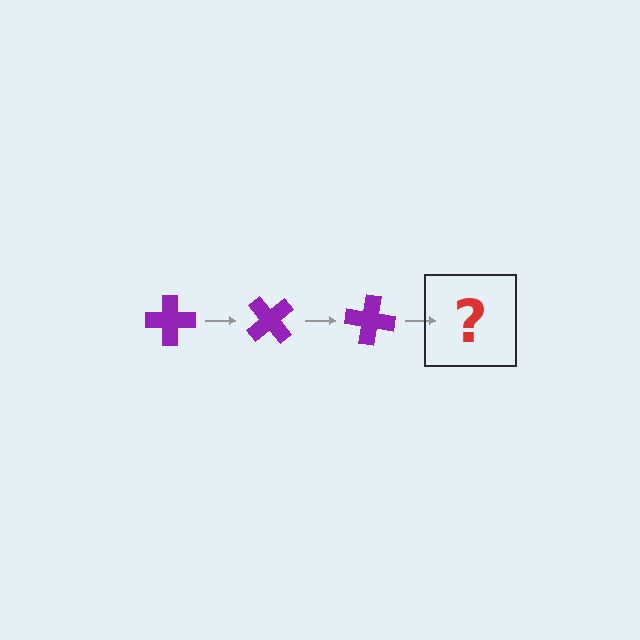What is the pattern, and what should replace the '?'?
The pattern is that the cross rotates 50 degrees each step. The '?' should be a purple cross rotated 150 degrees.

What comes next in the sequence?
The next element should be a purple cross rotated 150 degrees.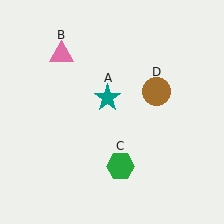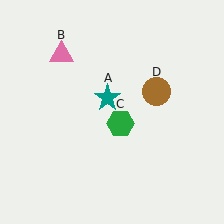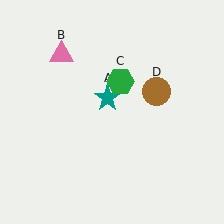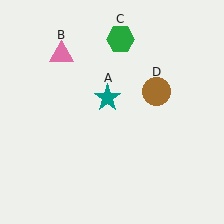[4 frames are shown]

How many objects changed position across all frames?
1 object changed position: green hexagon (object C).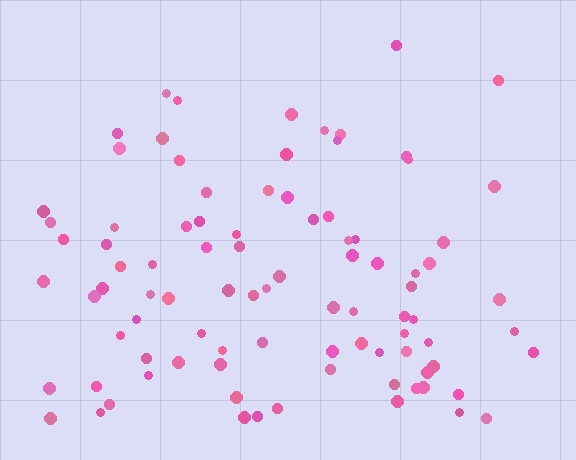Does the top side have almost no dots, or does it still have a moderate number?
Still a moderate number, just noticeably fewer than the bottom.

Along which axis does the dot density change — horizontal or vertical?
Vertical.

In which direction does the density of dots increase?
From top to bottom, with the bottom side densest.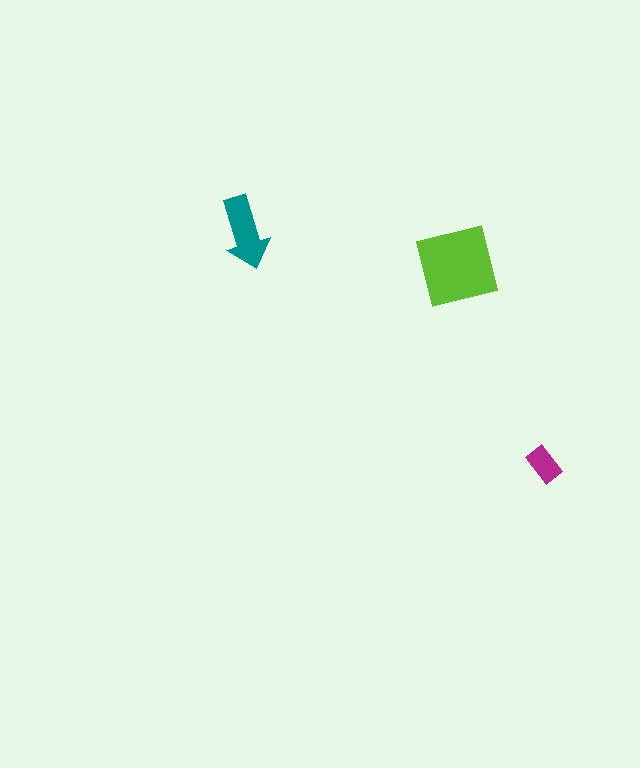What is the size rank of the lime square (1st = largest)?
1st.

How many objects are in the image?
There are 3 objects in the image.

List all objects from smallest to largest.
The magenta rectangle, the teal arrow, the lime square.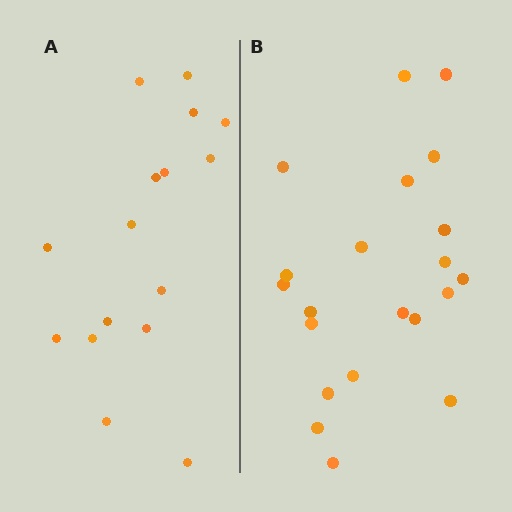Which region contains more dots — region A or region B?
Region B (the right region) has more dots.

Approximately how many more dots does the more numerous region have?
Region B has about 5 more dots than region A.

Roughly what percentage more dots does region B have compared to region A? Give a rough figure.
About 30% more.